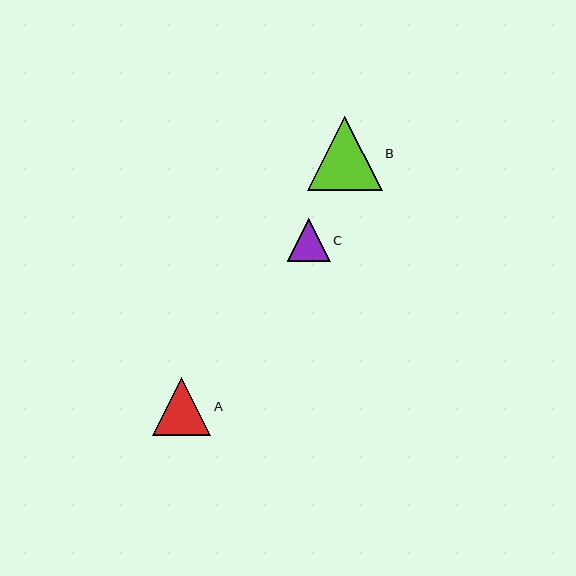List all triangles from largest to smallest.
From largest to smallest: B, A, C.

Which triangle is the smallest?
Triangle C is the smallest with a size of approximately 43 pixels.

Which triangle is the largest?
Triangle B is the largest with a size of approximately 75 pixels.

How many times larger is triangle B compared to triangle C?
Triangle B is approximately 1.7 times the size of triangle C.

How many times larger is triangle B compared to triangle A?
Triangle B is approximately 1.3 times the size of triangle A.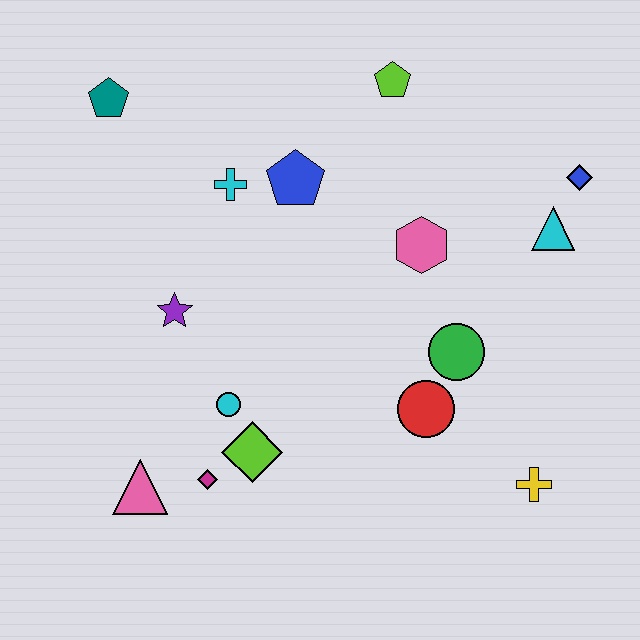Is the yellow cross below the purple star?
Yes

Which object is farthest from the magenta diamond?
The blue diamond is farthest from the magenta diamond.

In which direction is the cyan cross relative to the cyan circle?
The cyan cross is above the cyan circle.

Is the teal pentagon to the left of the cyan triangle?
Yes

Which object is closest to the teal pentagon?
The cyan cross is closest to the teal pentagon.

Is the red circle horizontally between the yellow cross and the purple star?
Yes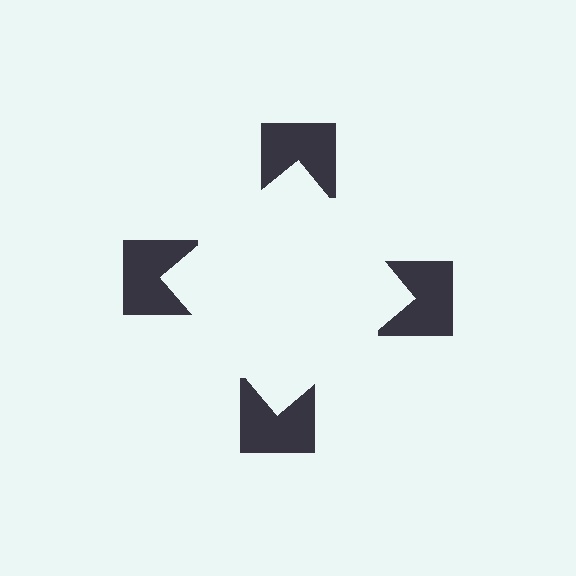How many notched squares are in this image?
There are 4 — one at each vertex of the illusory square.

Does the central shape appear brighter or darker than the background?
It typically appears slightly brighter than the background, even though no actual brightness change is drawn.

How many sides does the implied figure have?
4 sides.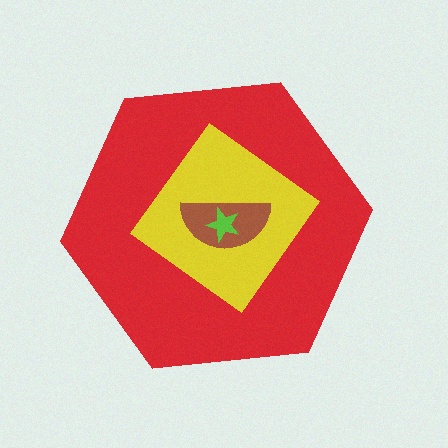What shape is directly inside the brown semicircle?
The lime star.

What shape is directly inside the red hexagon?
The yellow diamond.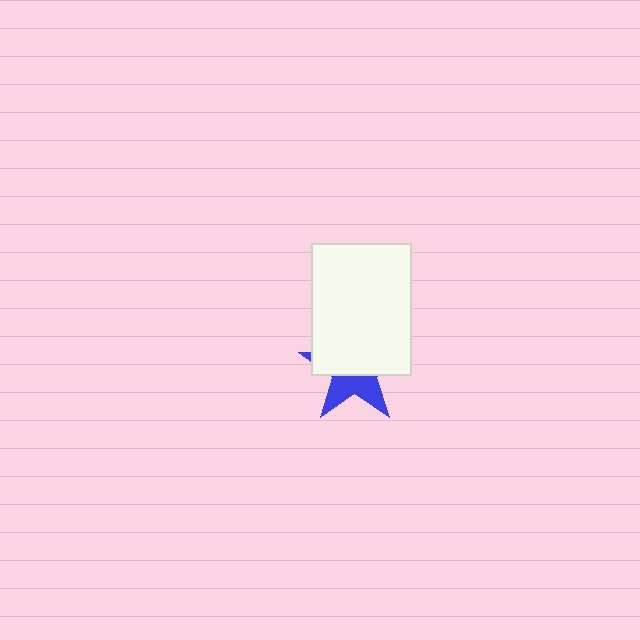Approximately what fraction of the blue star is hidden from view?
Roughly 60% of the blue star is hidden behind the white rectangle.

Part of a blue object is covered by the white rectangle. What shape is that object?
It is a star.